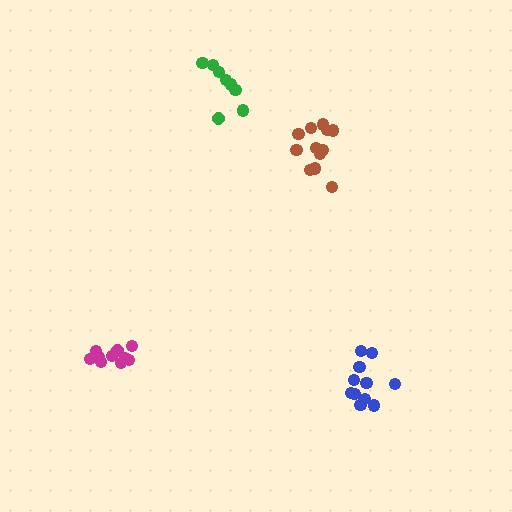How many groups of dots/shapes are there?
There are 4 groups.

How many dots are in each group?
Group 1: 12 dots, Group 2: 10 dots, Group 3: 11 dots, Group 4: 8 dots (41 total).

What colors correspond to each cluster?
The clusters are colored: brown, magenta, blue, green.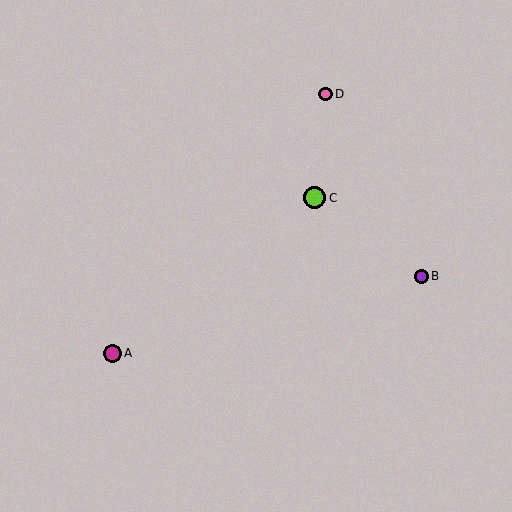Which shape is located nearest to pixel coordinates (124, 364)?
The magenta circle (labeled A) at (112, 353) is nearest to that location.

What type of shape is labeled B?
Shape B is a purple circle.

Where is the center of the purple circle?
The center of the purple circle is at (421, 276).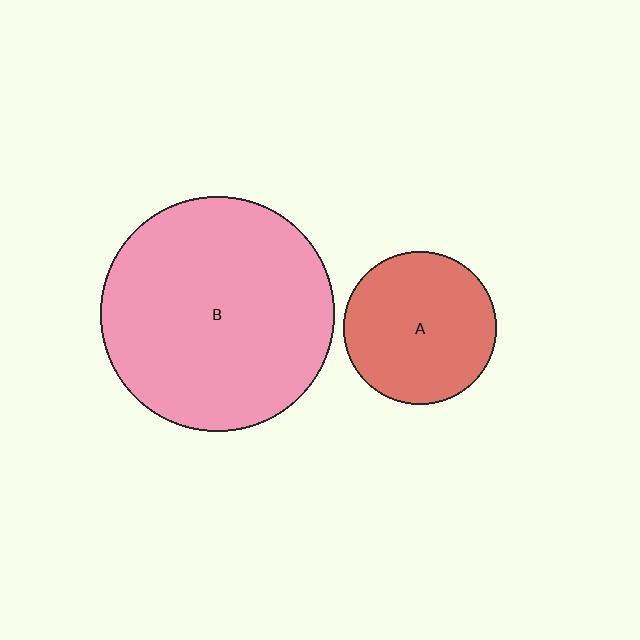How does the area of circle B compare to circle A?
Approximately 2.4 times.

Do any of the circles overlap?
No, none of the circles overlap.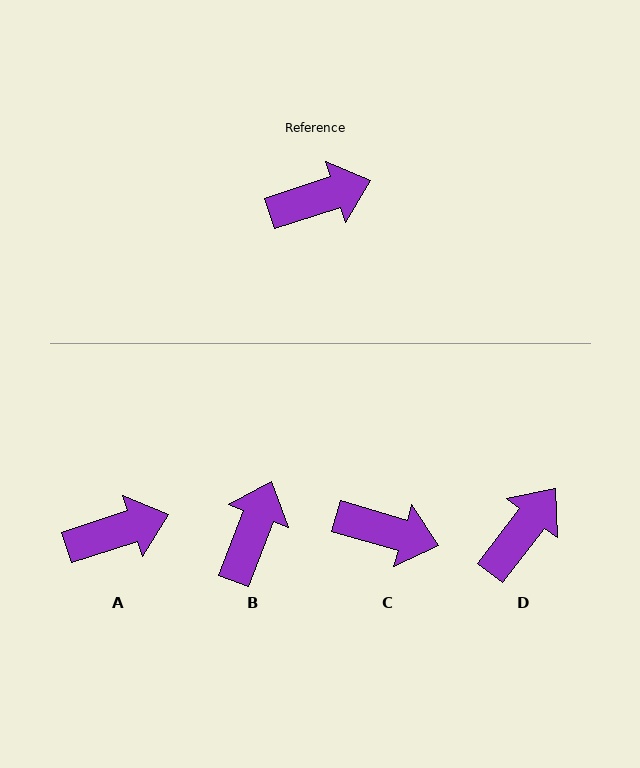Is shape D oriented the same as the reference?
No, it is off by about 34 degrees.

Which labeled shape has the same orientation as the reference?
A.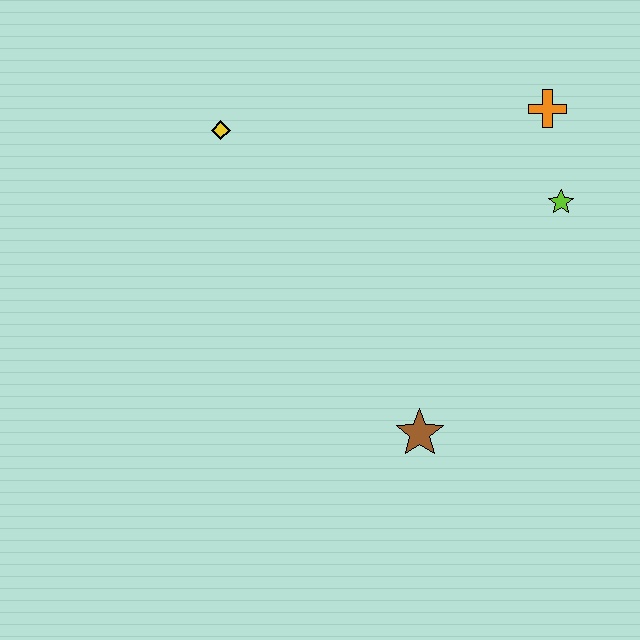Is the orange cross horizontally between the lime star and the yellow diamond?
Yes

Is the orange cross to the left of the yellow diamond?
No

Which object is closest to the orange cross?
The lime star is closest to the orange cross.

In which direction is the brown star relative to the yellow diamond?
The brown star is below the yellow diamond.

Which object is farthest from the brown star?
The yellow diamond is farthest from the brown star.